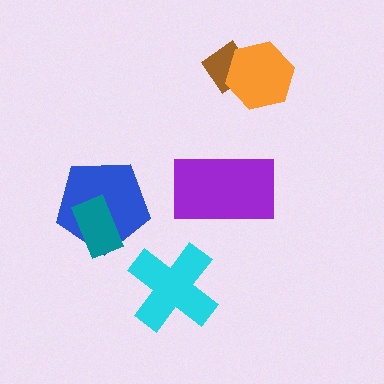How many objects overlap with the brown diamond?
1 object overlaps with the brown diamond.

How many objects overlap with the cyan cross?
0 objects overlap with the cyan cross.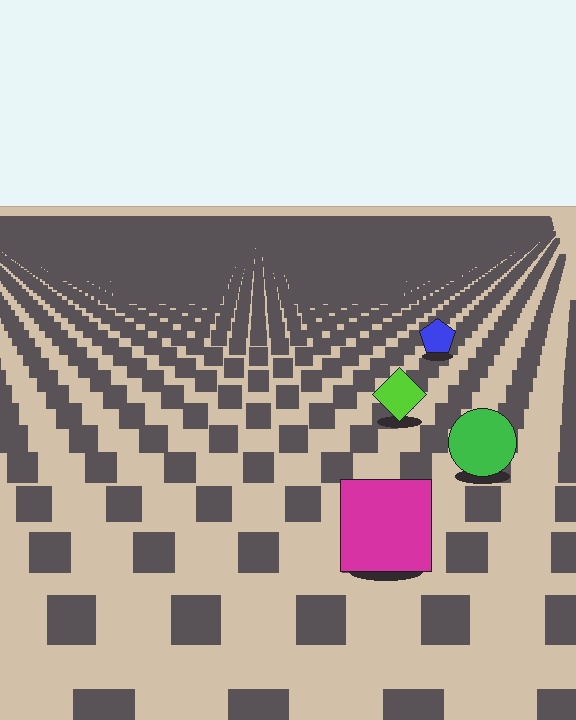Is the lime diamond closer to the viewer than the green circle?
No. The green circle is closer — you can tell from the texture gradient: the ground texture is coarser near it.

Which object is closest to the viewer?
The magenta square is closest. The texture marks near it are larger and more spread out.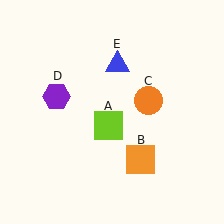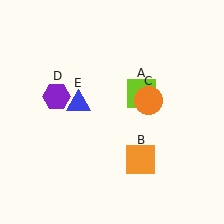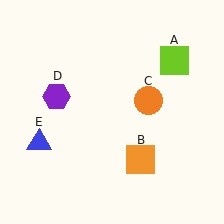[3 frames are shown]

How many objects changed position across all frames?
2 objects changed position: lime square (object A), blue triangle (object E).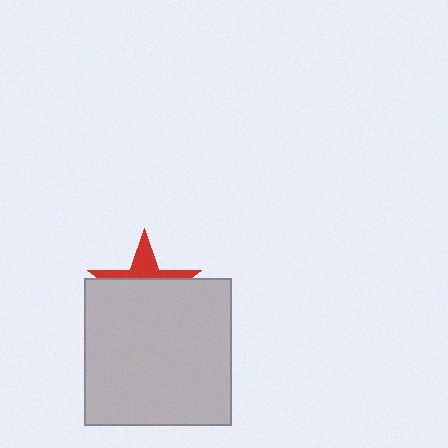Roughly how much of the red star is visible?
A small part of it is visible (roughly 33%).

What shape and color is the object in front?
The object in front is a light gray square.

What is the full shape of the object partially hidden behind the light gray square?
The partially hidden object is a red star.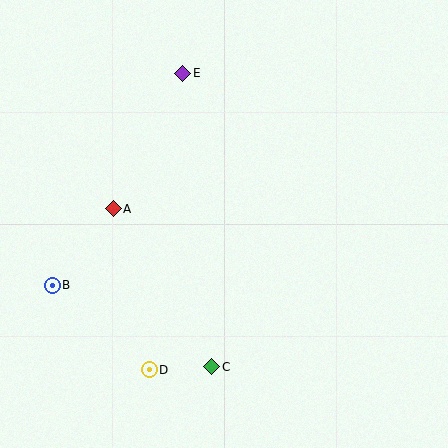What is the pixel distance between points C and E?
The distance between C and E is 295 pixels.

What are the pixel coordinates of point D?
Point D is at (150, 370).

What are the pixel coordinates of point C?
Point C is at (212, 367).